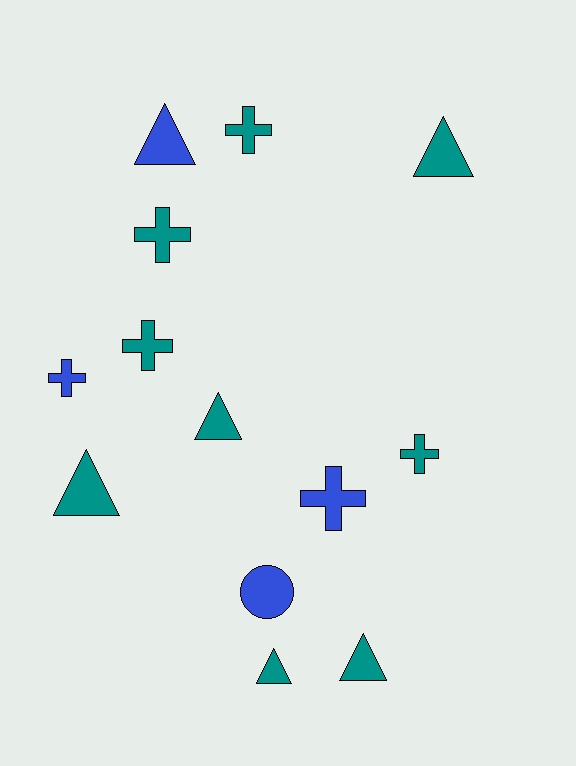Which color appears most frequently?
Teal, with 9 objects.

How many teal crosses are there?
There are 4 teal crosses.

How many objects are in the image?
There are 13 objects.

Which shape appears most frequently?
Cross, with 6 objects.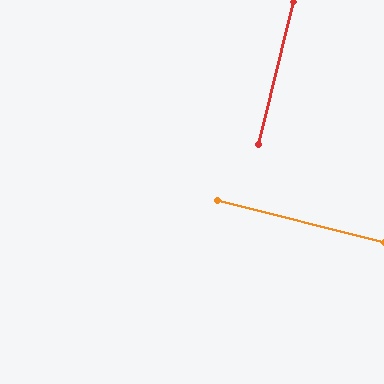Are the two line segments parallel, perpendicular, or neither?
Perpendicular — they meet at approximately 90°.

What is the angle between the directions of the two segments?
Approximately 90 degrees.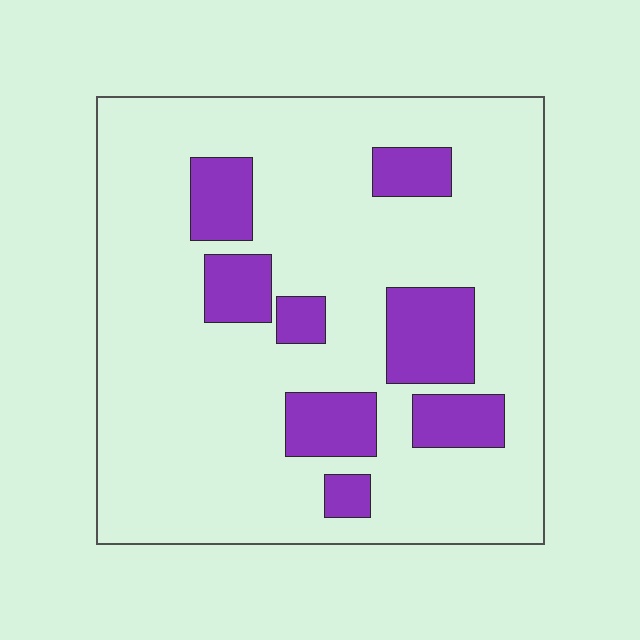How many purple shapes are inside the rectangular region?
8.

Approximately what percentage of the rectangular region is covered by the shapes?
Approximately 20%.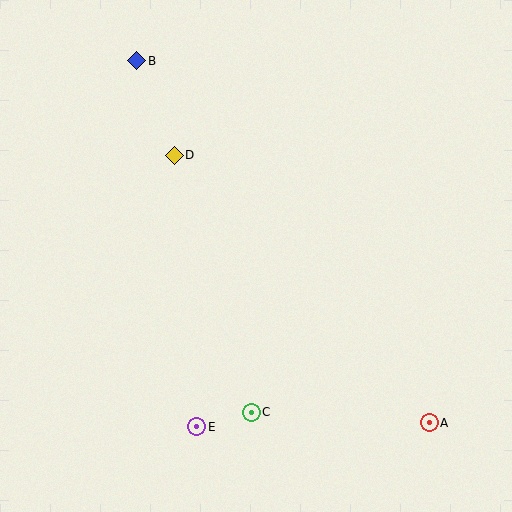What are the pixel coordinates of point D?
Point D is at (174, 155).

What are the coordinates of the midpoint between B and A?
The midpoint between B and A is at (283, 242).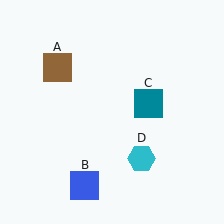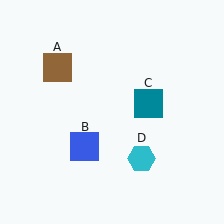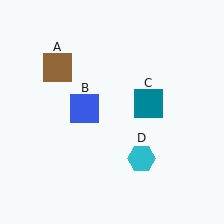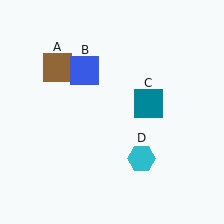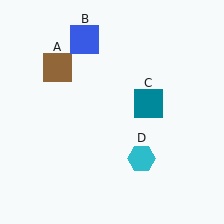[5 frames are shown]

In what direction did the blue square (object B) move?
The blue square (object B) moved up.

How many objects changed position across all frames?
1 object changed position: blue square (object B).